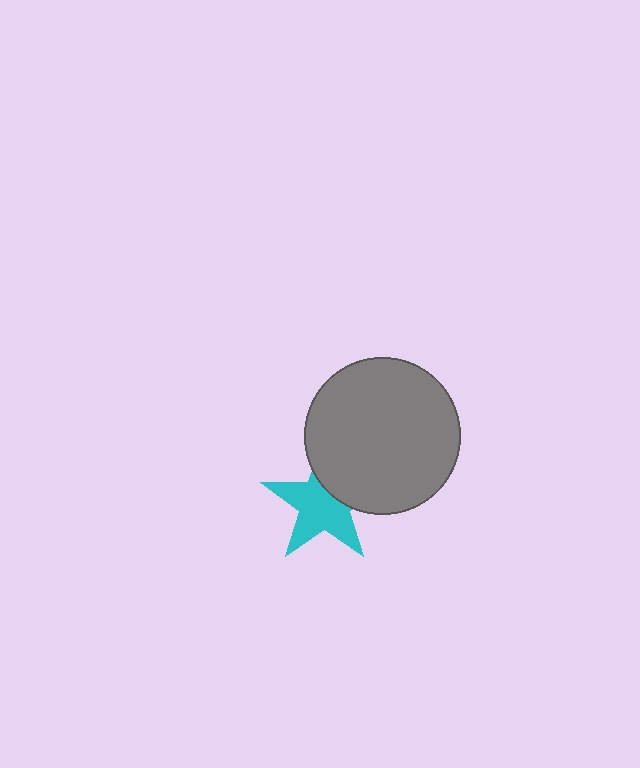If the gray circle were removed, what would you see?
You would see the complete cyan star.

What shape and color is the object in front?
The object in front is a gray circle.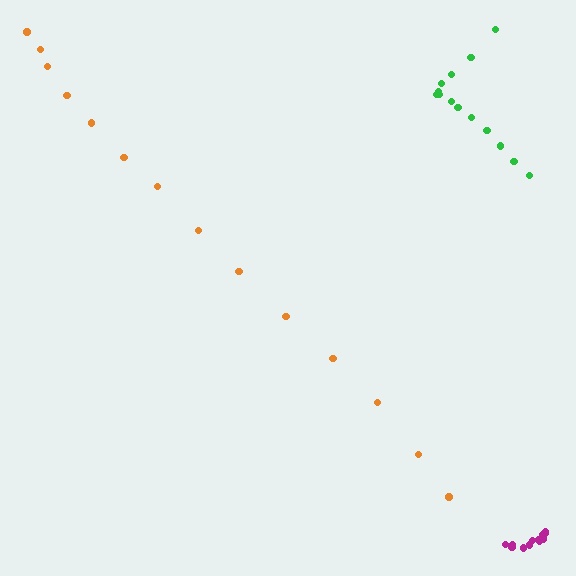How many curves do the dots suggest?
There are 3 distinct paths.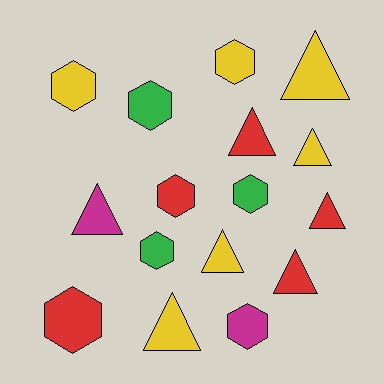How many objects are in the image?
There are 16 objects.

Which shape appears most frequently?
Triangle, with 8 objects.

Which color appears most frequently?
Yellow, with 6 objects.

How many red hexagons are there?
There are 2 red hexagons.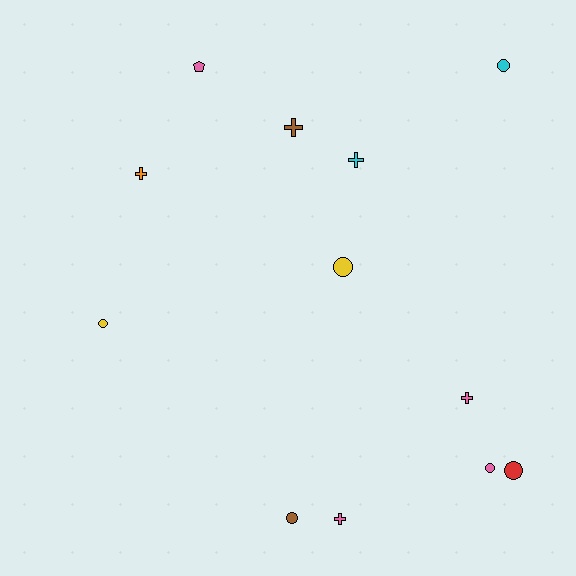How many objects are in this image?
There are 12 objects.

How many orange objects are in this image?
There is 1 orange object.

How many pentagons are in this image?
There is 1 pentagon.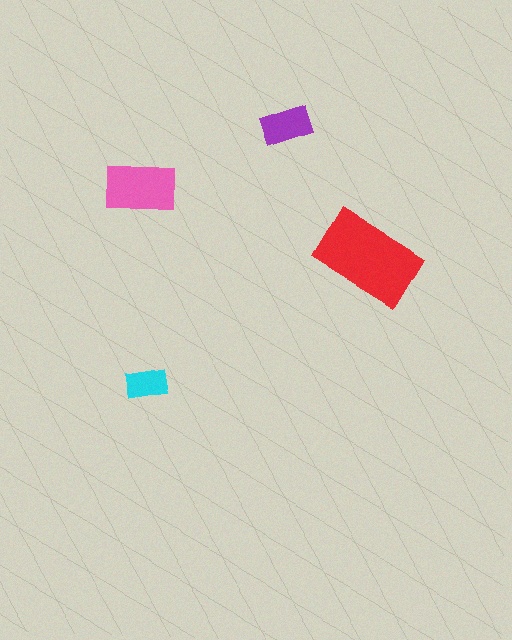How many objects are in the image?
There are 4 objects in the image.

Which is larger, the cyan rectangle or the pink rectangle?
The pink one.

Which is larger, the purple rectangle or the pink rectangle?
The pink one.